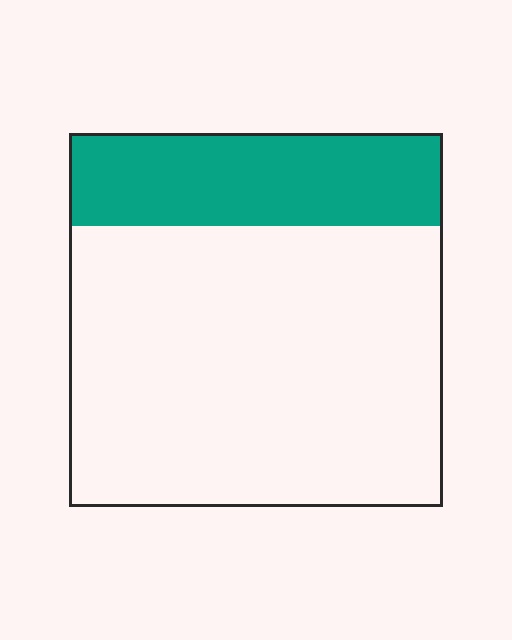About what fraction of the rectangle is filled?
About one quarter (1/4).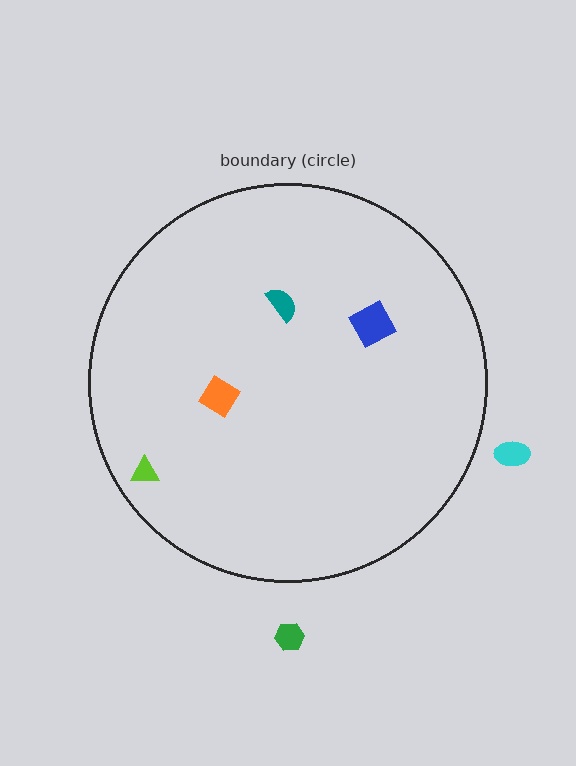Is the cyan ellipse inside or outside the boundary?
Outside.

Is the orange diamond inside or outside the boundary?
Inside.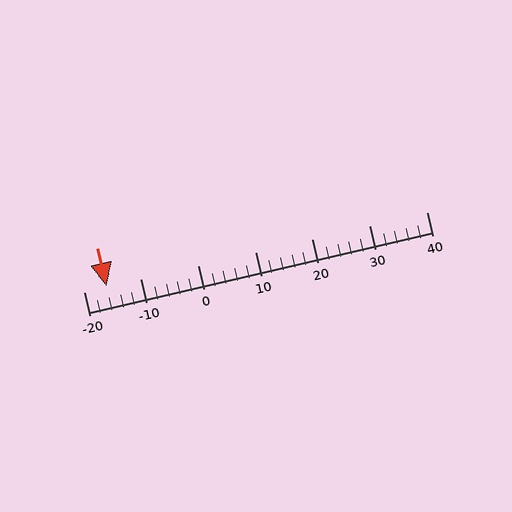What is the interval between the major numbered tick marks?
The major tick marks are spaced 10 units apart.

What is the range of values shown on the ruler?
The ruler shows values from -20 to 40.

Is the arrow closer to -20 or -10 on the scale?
The arrow is closer to -20.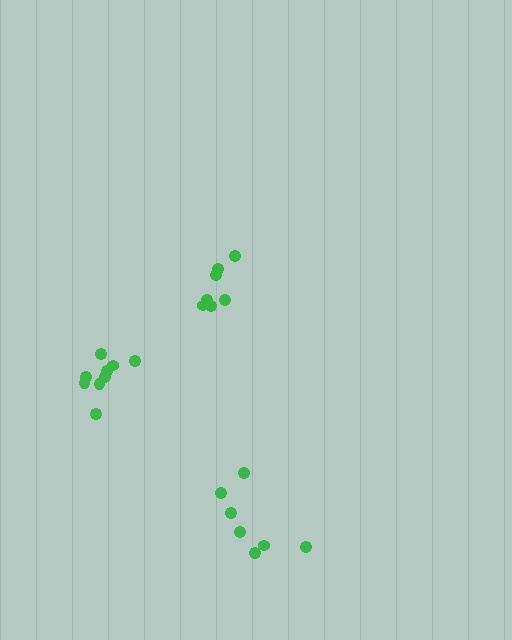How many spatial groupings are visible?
There are 3 spatial groupings.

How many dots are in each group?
Group 1: 7 dots, Group 2: 7 dots, Group 3: 9 dots (23 total).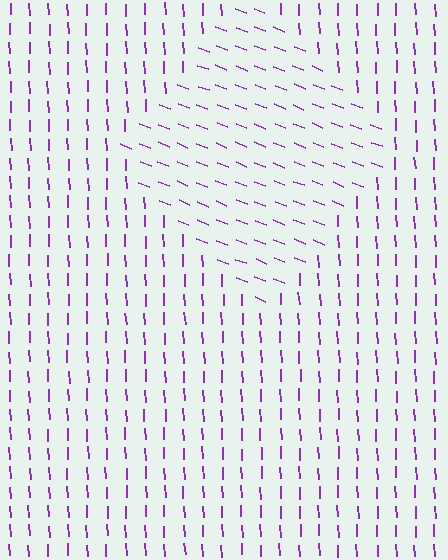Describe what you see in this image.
The image is filled with small purple line segments. A diamond region in the image has lines oriented differently from the surrounding lines, creating a visible texture boundary.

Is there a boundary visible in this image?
Yes, there is a texture boundary formed by a change in line orientation.